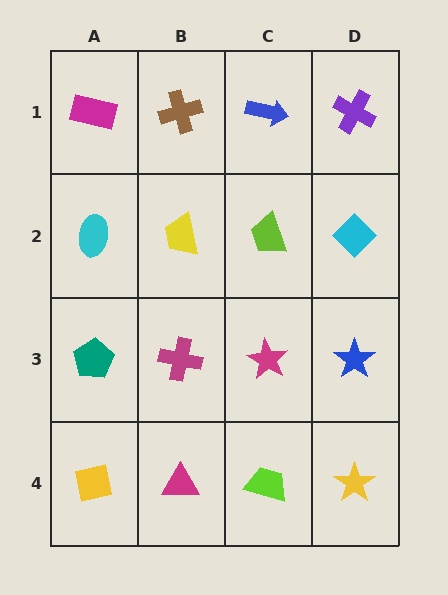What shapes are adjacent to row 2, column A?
A magenta rectangle (row 1, column A), a teal pentagon (row 3, column A), a yellow trapezoid (row 2, column B).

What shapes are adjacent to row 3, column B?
A yellow trapezoid (row 2, column B), a magenta triangle (row 4, column B), a teal pentagon (row 3, column A), a magenta star (row 3, column C).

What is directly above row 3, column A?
A cyan ellipse.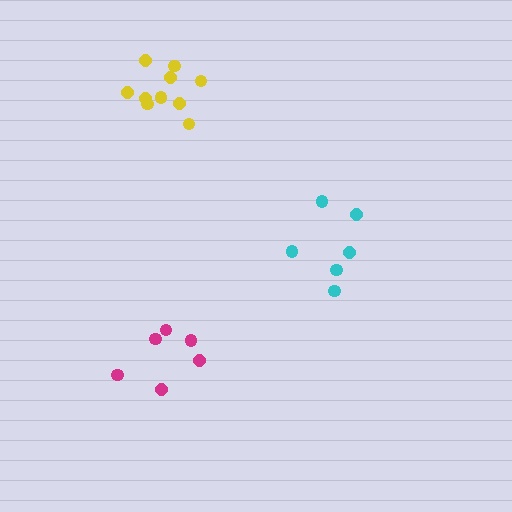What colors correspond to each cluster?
The clusters are colored: magenta, cyan, yellow.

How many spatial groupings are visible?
There are 3 spatial groupings.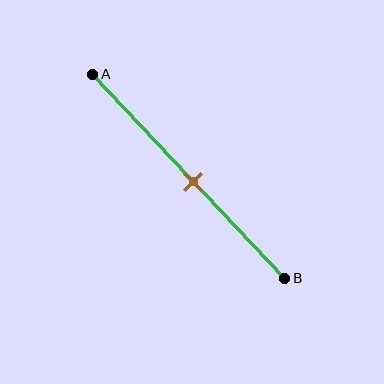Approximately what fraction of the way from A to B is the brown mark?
The brown mark is approximately 55% of the way from A to B.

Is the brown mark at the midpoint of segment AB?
Yes, the mark is approximately at the midpoint.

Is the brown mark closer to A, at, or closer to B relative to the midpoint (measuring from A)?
The brown mark is approximately at the midpoint of segment AB.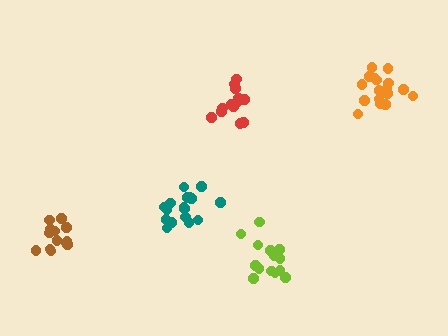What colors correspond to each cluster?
The clusters are colored: teal, brown, red, lime, orange.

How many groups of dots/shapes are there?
There are 5 groups.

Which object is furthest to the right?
The orange cluster is rightmost.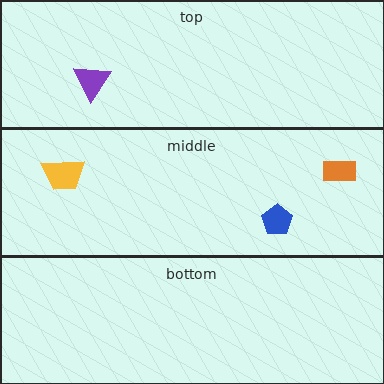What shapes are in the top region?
The purple triangle.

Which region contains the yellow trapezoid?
The middle region.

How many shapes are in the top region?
1.